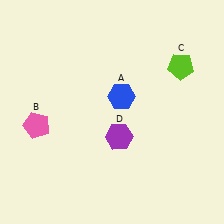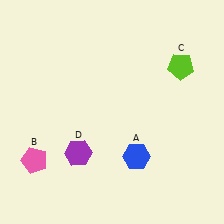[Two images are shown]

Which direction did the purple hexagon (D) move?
The purple hexagon (D) moved left.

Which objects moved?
The objects that moved are: the blue hexagon (A), the pink pentagon (B), the purple hexagon (D).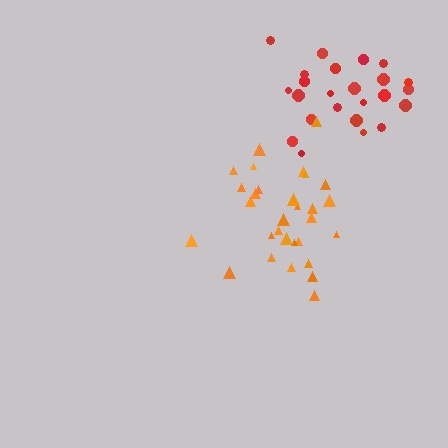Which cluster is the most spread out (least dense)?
Orange.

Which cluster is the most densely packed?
Red.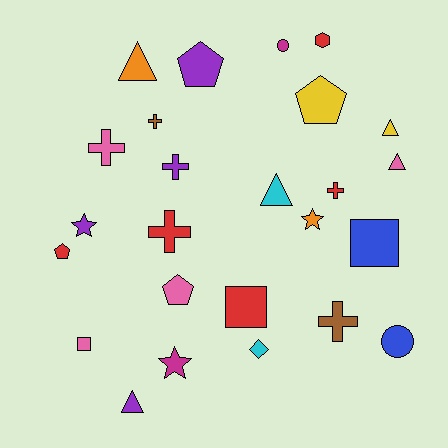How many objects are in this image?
There are 25 objects.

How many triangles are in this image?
There are 5 triangles.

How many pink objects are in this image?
There are 4 pink objects.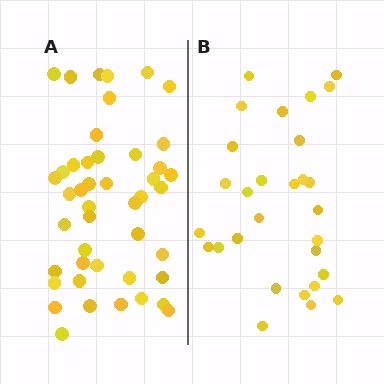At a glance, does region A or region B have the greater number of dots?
Region A (the left region) has more dots.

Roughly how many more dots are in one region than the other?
Region A has approximately 15 more dots than region B.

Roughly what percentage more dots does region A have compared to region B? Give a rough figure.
About 55% more.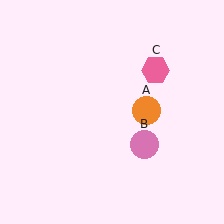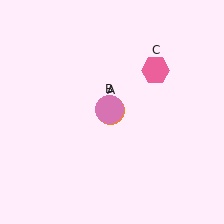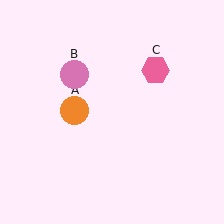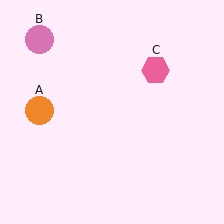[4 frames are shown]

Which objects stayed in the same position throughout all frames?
Pink hexagon (object C) remained stationary.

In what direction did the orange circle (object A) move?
The orange circle (object A) moved left.